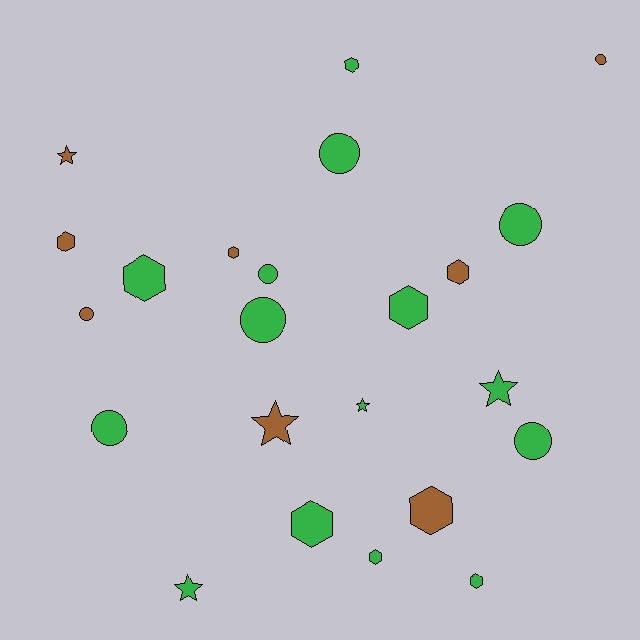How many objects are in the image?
There are 23 objects.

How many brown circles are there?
There are 2 brown circles.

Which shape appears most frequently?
Hexagon, with 10 objects.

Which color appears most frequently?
Green, with 15 objects.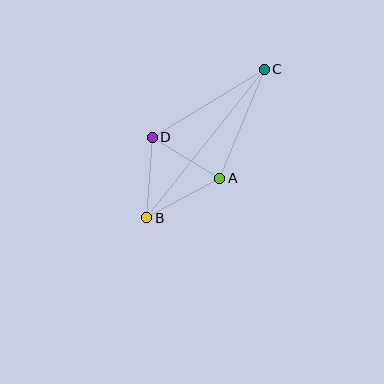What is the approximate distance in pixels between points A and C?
The distance between A and C is approximately 117 pixels.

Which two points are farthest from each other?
Points B and C are farthest from each other.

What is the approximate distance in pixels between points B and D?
The distance between B and D is approximately 81 pixels.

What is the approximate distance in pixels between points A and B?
The distance between A and B is approximately 83 pixels.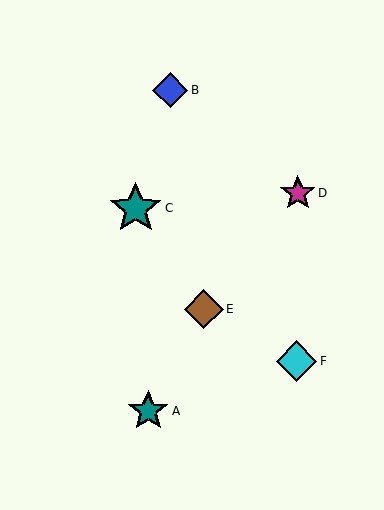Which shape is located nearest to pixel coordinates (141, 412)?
The teal star (labeled A) at (148, 411) is nearest to that location.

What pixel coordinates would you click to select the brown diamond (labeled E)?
Click at (204, 309) to select the brown diamond E.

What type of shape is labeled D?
Shape D is a magenta star.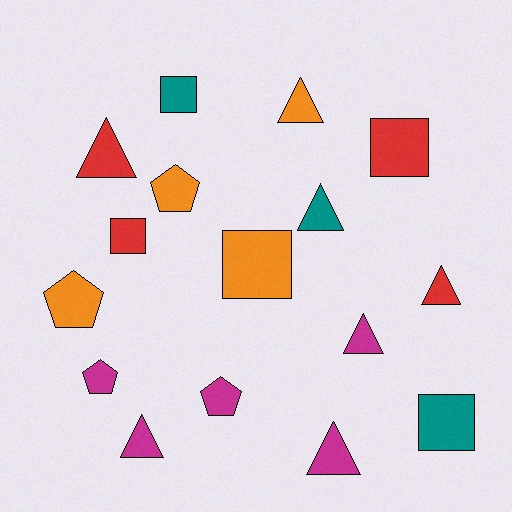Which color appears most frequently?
Magenta, with 5 objects.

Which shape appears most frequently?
Triangle, with 7 objects.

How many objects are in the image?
There are 16 objects.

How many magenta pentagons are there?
There are 2 magenta pentagons.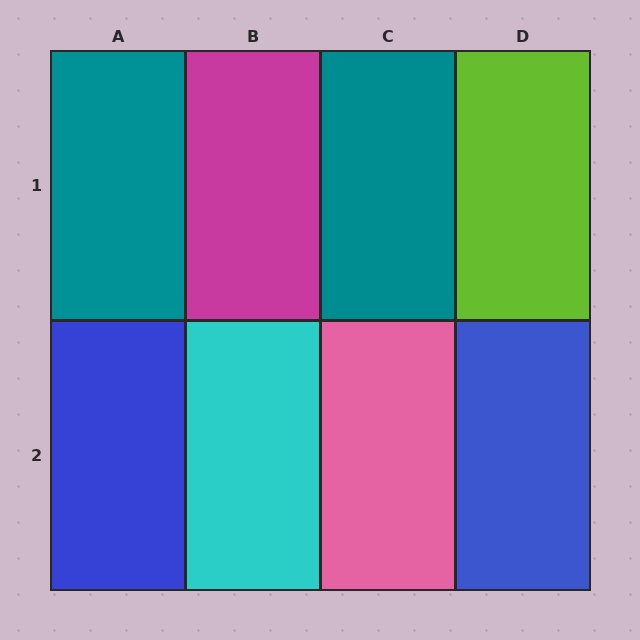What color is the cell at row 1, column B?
Magenta.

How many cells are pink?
1 cell is pink.